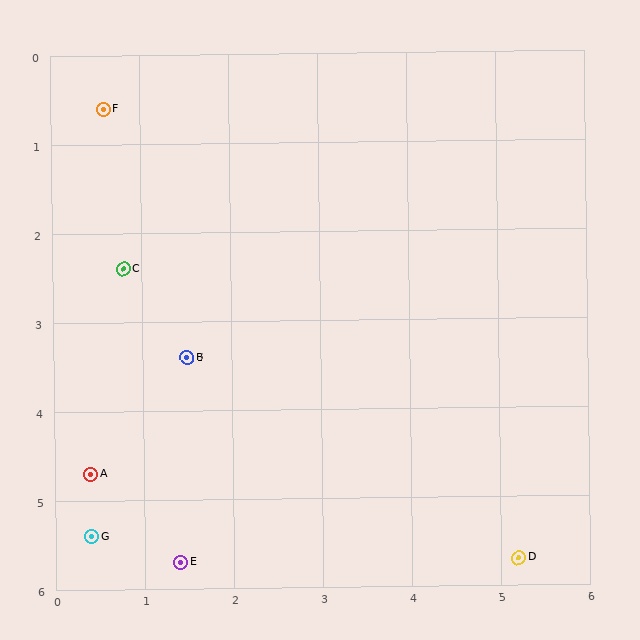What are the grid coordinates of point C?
Point C is at approximately (0.8, 2.4).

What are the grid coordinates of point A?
Point A is at approximately (0.4, 4.7).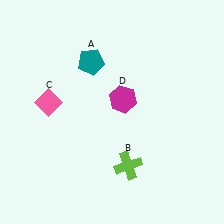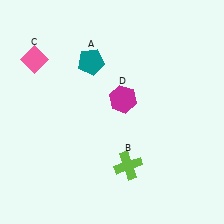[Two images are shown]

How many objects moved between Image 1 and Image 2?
1 object moved between the two images.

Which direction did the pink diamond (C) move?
The pink diamond (C) moved up.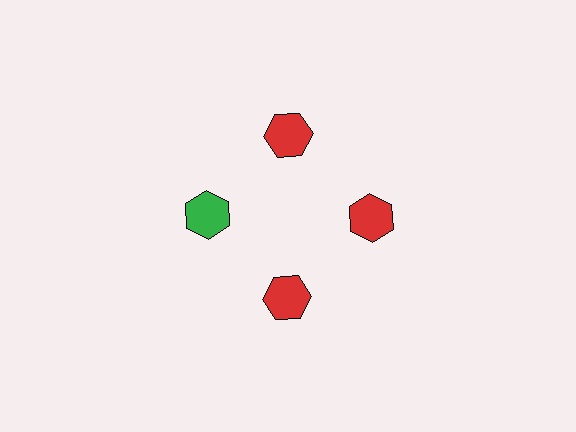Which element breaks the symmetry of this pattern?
The green hexagon at roughly the 9 o'clock position breaks the symmetry. All other shapes are red hexagons.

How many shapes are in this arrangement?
There are 4 shapes arranged in a ring pattern.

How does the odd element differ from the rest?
It has a different color: green instead of red.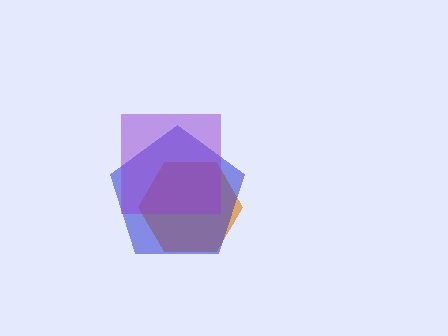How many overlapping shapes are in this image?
There are 3 overlapping shapes in the image.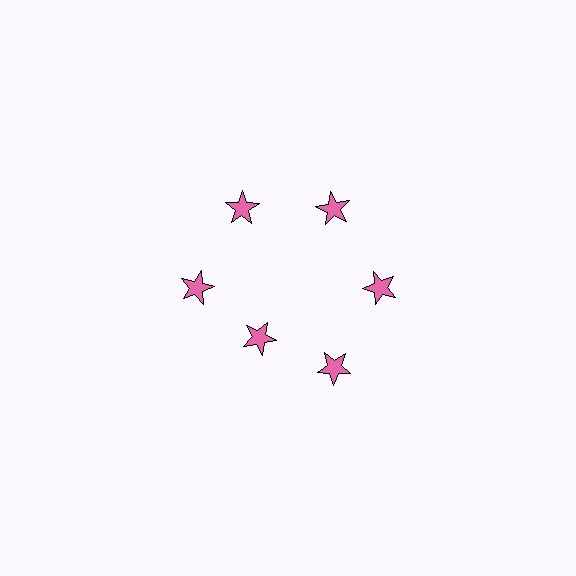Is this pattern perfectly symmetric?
No. The 6 pink stars are arranged in a ring, but one element near the 7 o'clock position is pulled inward toward the center, breaking the 6-fold rotational symmetry.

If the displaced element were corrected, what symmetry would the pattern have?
It would have 6-fold rotational symmetry — the pattern would map onto itself every 60 degrees.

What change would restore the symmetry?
The symmetry would be restored by moving it outward, back onto the ring so that all 6 stars sit at equal angles and equal distance from the center.